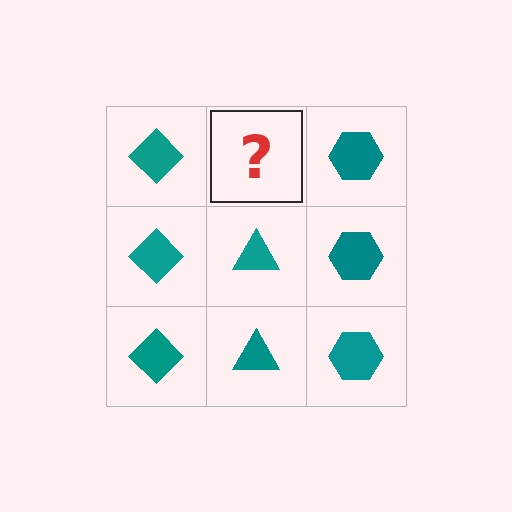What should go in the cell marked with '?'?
The missing cell should contain a teal triangle.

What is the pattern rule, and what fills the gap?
The rule is that each column has a consistent shape. The gap should be filled with a teal triangle.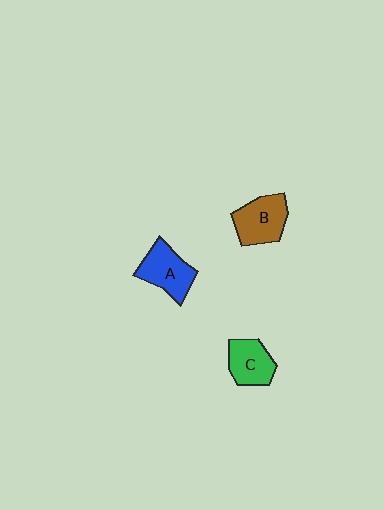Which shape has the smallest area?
Shape C (green).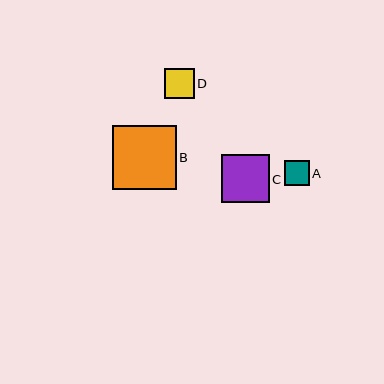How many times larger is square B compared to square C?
Square B is approximately 1.3 times the size of square C.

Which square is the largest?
Square B is the largest with a size of approximately 64 pixels.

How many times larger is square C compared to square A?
Square C is approximately 1.9 times the size of square A.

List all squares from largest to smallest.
From largest to smallest: B, C, D, A.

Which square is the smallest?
Square A is the smallest with a size of approximately 25 pixels.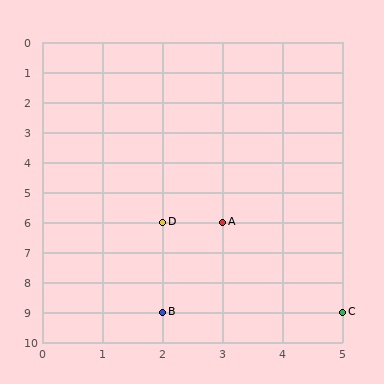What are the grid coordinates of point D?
Point D is at grid coordinates (2, 6).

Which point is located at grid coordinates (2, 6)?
Point D is at (2, 6).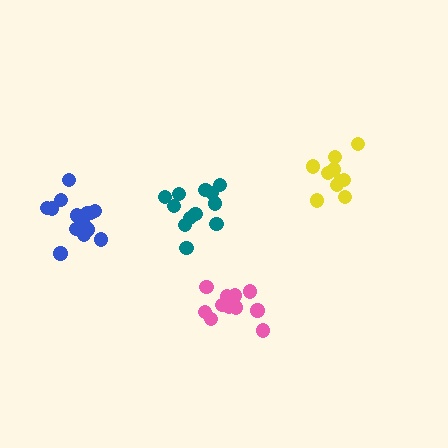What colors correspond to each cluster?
The clusters are colored: teal, pink, yellow, blue.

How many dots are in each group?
Group 1: 12 dots, Group 2: 11 dots, Group 3: 11 dots, Group 4: 14 dots (48 total).